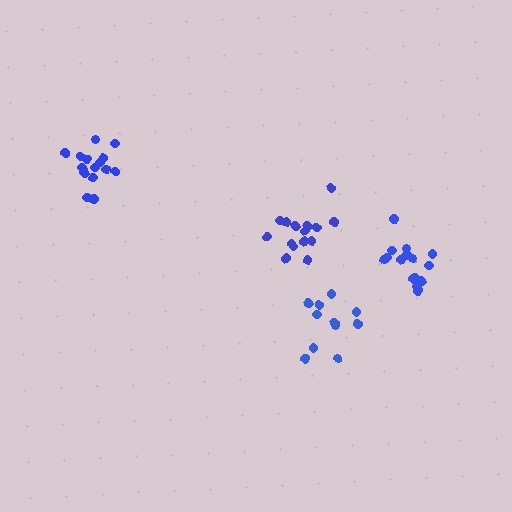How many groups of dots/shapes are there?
There are 4 groups.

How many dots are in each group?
Group 1: 17 dots, Group 2: 11 dots, Group 3: 15 dots, Group 4: 15 dots (58 total).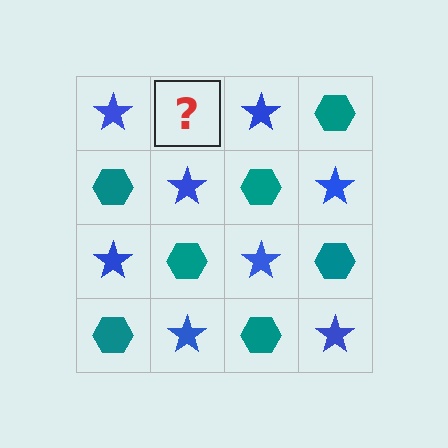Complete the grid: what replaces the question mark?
The question mark should be replaced with a teal hexagon.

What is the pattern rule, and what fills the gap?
The rule is that it alternates blue star and teal hexagon in a checkerboard pattern. The gap should be filled with a teal hexagon.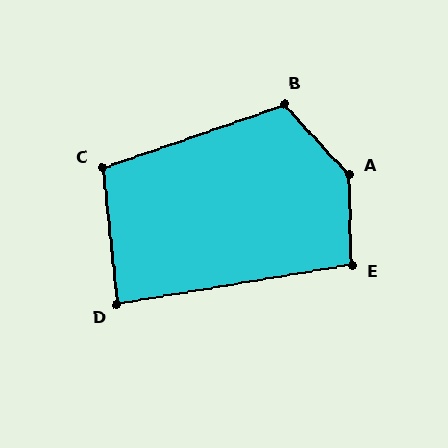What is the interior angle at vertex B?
Approximately 113 degrees (obtuse).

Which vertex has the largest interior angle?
A, at approximately 139 degrees.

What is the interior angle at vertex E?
Approximately 98 degrees (obtuse).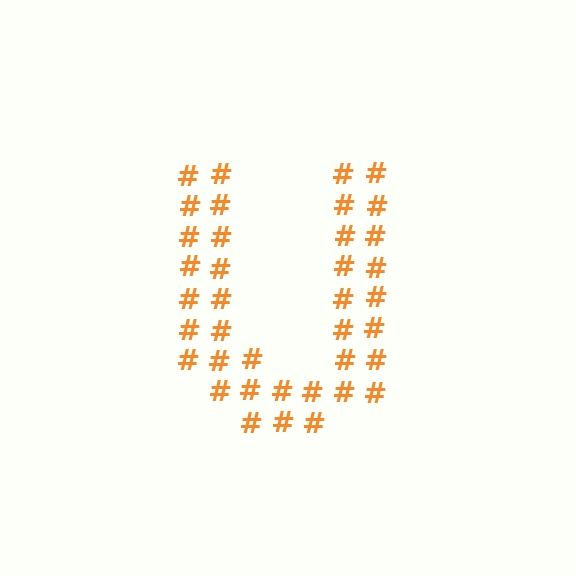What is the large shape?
The large shape is the letter U.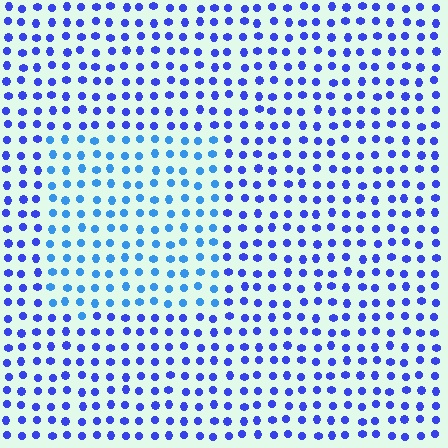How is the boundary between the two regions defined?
The boundary is defined purely by a slight shift in hue (about 28 degrees). Spacing, size, and orientation are identical on both sides.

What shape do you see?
I see a rectangle.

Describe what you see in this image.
The image is filled with small blue elements in a uniform arrangement. A rectangle-shaped region is visible where the elements are tinted to a slightly different hue, forming a subtle color boundary.